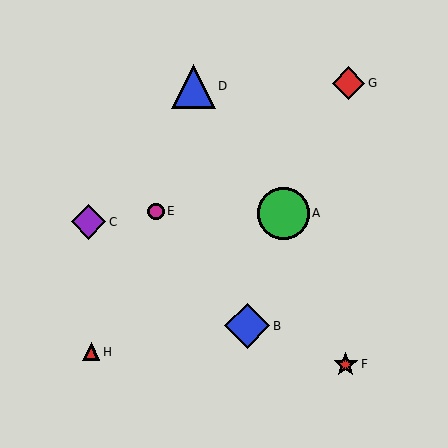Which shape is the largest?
The green circle (labeled A) is the largest.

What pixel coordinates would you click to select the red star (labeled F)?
Click at (346, 364) to select the red star F.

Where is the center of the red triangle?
The center of the red triangle is at (91, 352).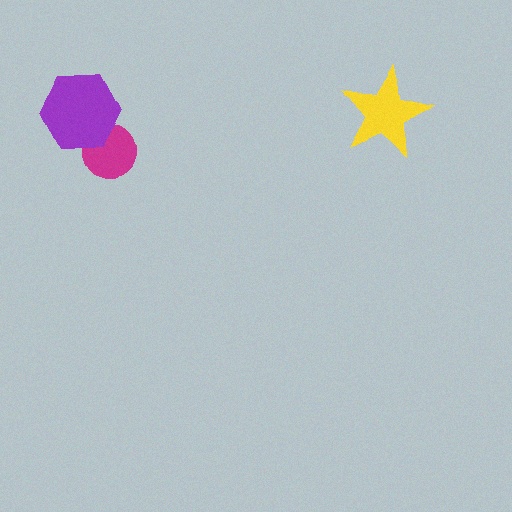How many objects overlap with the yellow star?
0 objects overlap with the yellow star.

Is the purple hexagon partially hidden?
No, no other shape covers it.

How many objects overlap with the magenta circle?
1 object overlaps with the magenta circle.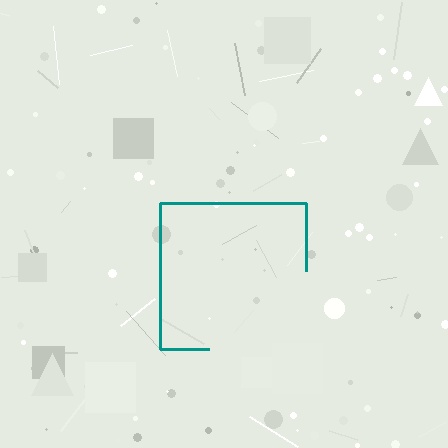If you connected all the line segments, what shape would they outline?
They would outline a square.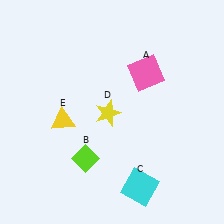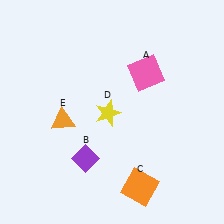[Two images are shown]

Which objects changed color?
B changed from lime to purple. C changed from cyan to orange. E changed from yellow to orange.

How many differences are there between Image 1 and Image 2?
There are 3 differences between the two images.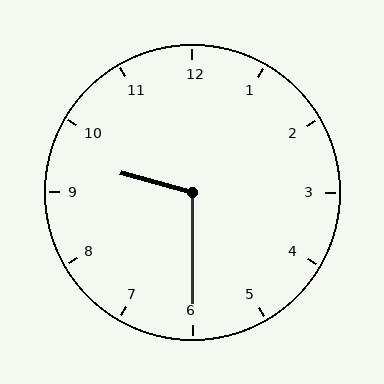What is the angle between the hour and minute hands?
Approximately 105 degrees.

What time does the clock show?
9:30.